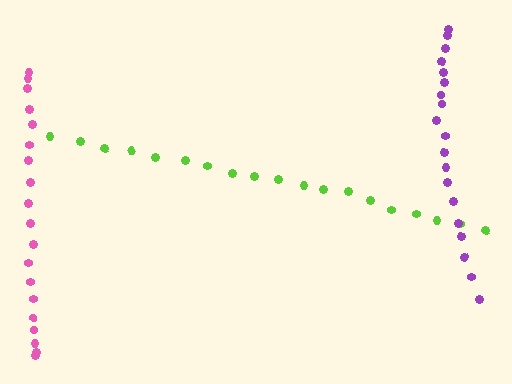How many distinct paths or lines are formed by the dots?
There are 3 distinct paths.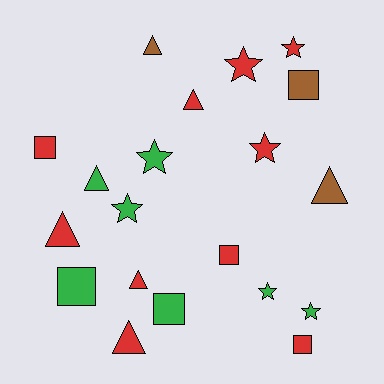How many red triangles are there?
There are 4 red triangles.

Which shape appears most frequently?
Triangle, with 7 objects.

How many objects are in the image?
There are 20 objects.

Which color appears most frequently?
Red, with 10 objects.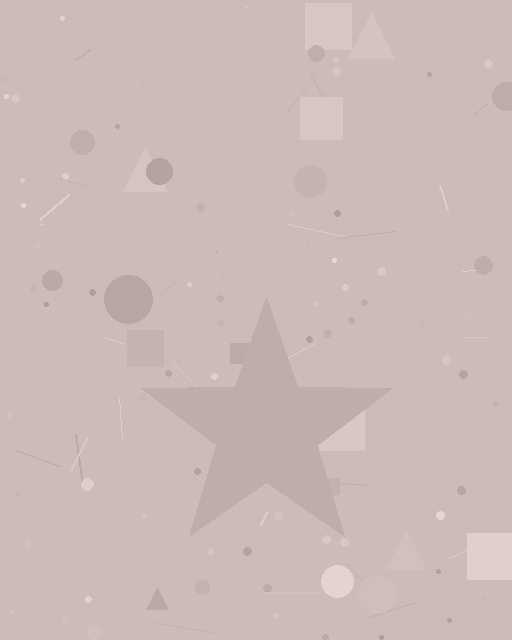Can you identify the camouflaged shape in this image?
The camouflaged shape is a star.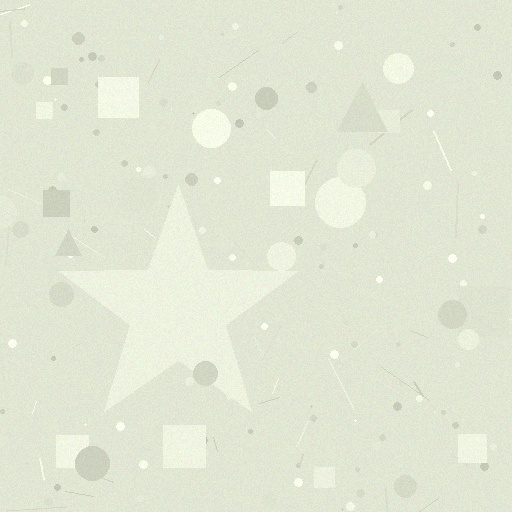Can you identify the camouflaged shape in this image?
The camouflaged shape is a star.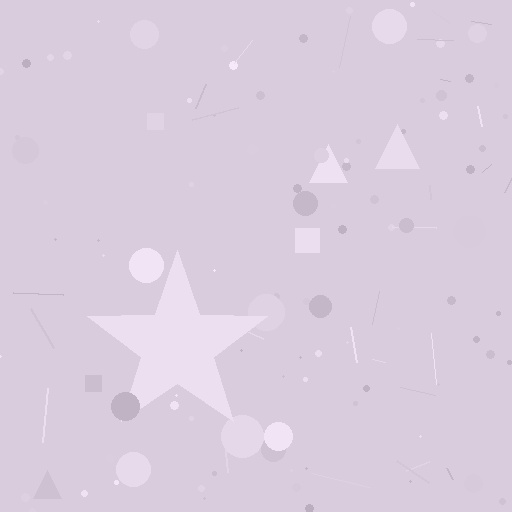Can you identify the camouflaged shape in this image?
The camouflaged shape is a star.